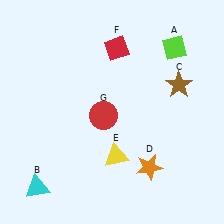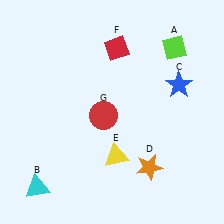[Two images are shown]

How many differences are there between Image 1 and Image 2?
There is 1 difference between the two images.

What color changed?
The star (C) changed from brown in Image 1 to blue in Image 2.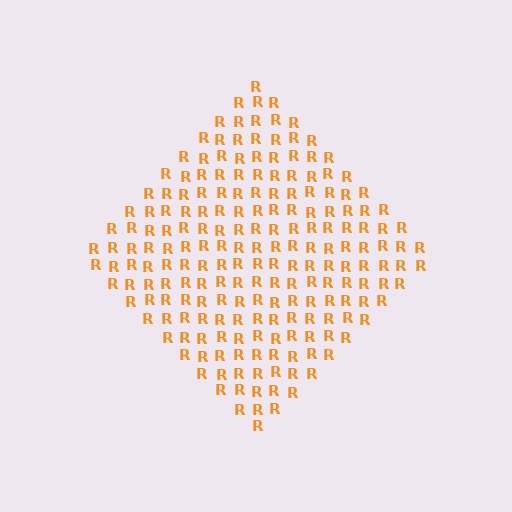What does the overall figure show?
The overall figure shows a diamond.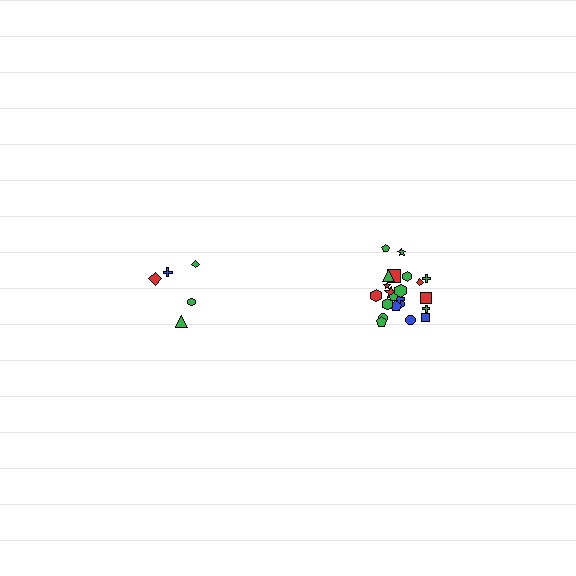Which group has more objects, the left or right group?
The right group.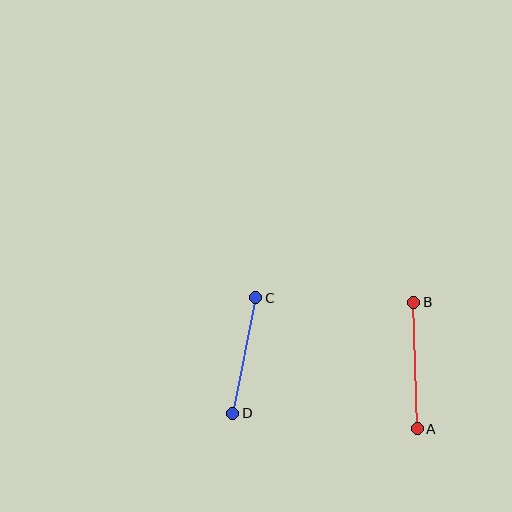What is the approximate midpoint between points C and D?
The midpoint is at approximately (244, 356) pixels.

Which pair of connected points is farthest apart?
Points A and B are farthest apart.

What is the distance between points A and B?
The distance is approximately 126 pixels.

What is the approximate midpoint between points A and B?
The midpoint is at approximately (415, 366) pixels.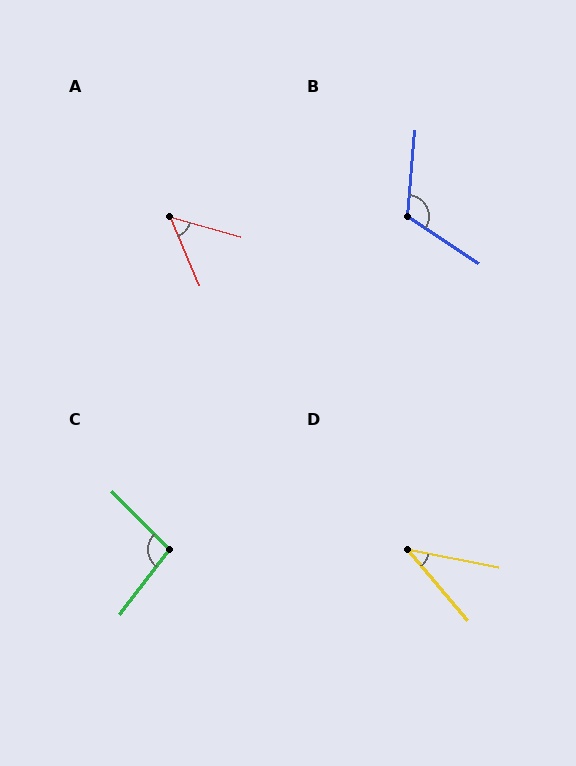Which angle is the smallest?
D, at approximately 38 degrees.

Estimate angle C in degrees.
Approximately 99 degrees.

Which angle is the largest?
B, at approximately 118 degrees.